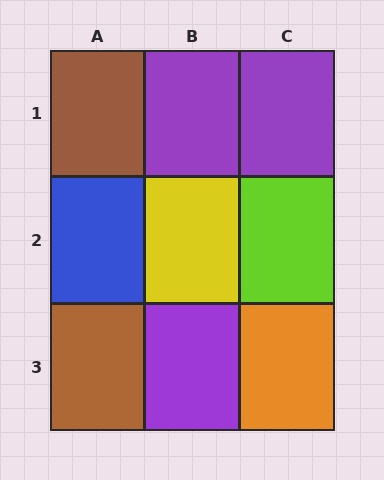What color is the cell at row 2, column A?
Blue.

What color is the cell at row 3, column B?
Purple.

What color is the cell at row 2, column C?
Lime.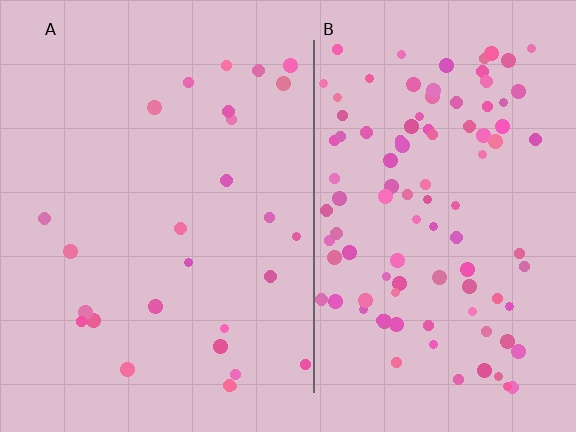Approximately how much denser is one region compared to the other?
Approximately 3.7× — region B over region A.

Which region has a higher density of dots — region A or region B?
B (the right).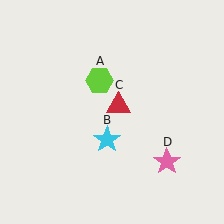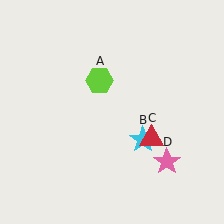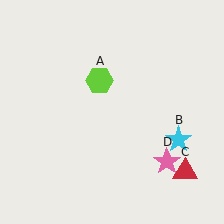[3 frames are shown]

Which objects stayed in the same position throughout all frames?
Lime hexagon (object A) and pink star (object D) remained stationary.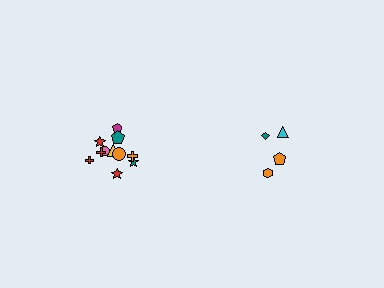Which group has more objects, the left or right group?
The left group.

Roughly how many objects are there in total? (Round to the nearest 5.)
Roughly 15 objects in total.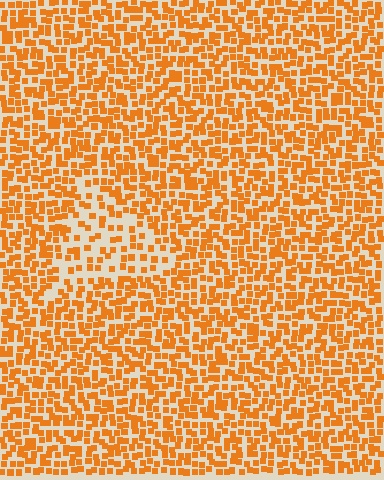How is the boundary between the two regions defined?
The boundary is defined by a change in element density (approximately 1.9x ratio). All elements are the same color, size, and shape.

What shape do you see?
I see a triangle.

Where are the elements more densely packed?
The elements are more densely packed outside the triangle boundary.